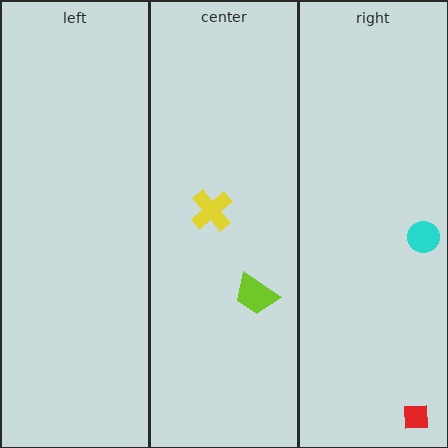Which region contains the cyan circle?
The right region.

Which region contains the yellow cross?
The center region.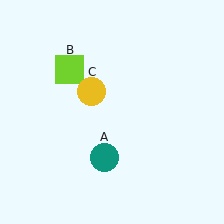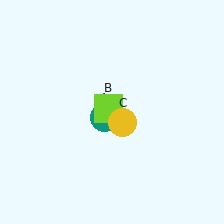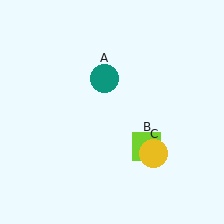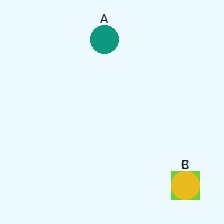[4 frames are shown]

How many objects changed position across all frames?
3 objects changed position: teal circle (object A), lime square (object B), yellow circle (object C).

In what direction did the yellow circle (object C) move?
The yellow circle (object C) moved down and to the right.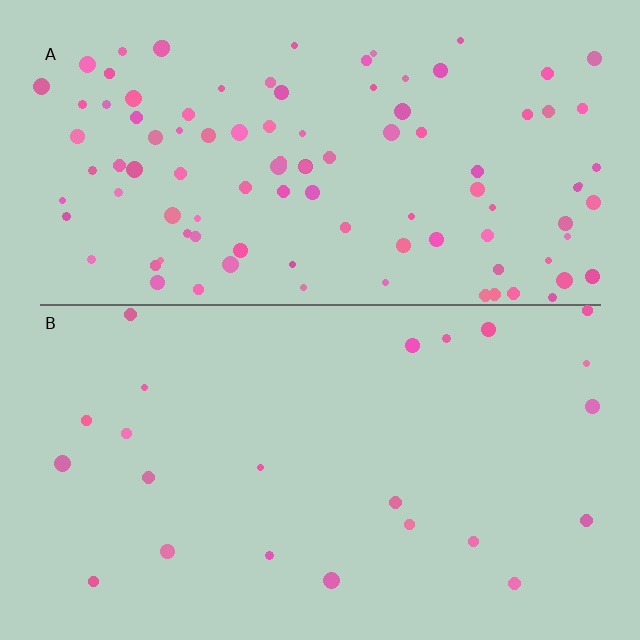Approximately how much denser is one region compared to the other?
Approximately 4.3× — region A over region B.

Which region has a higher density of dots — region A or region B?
A (the top).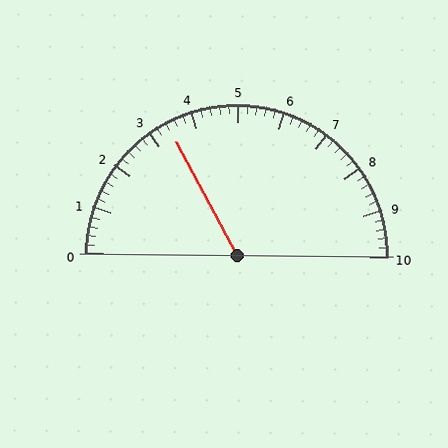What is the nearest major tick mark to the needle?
The nearest major tick mark is 3.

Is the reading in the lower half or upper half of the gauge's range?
The reading is in the lower half of the range (0 to 10).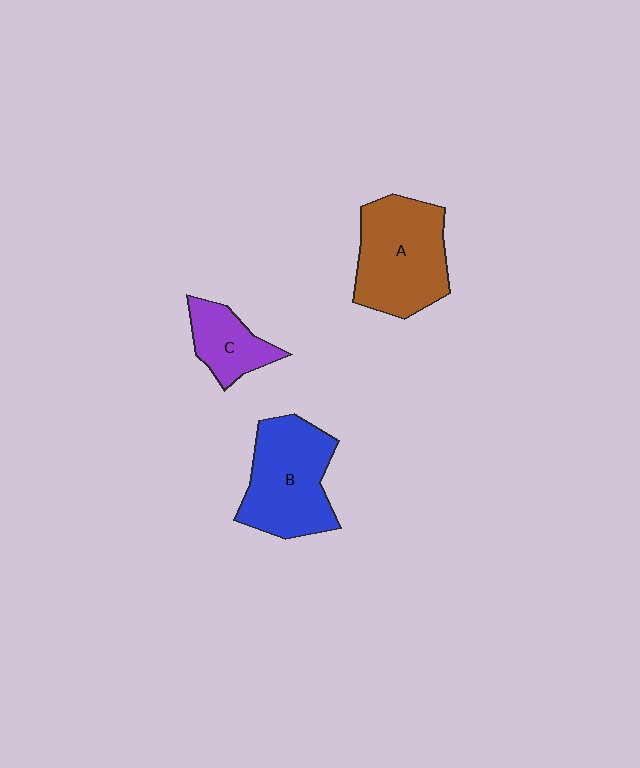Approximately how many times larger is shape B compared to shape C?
Approximately 2.0 times.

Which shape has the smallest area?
Shape C (purple).